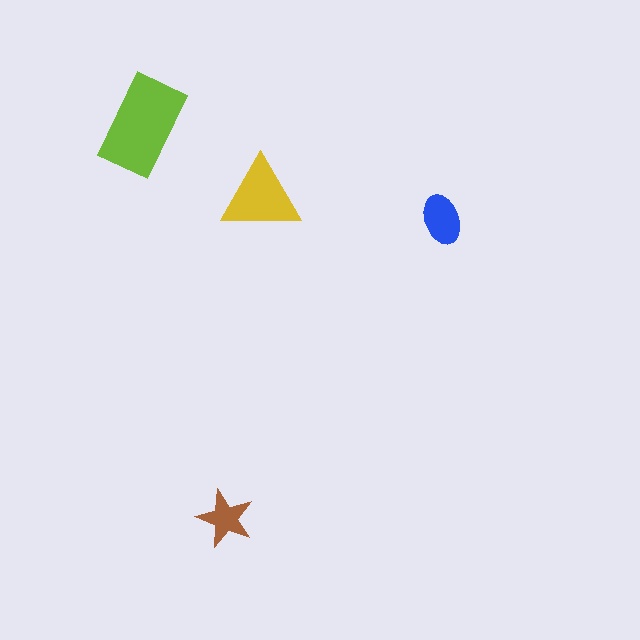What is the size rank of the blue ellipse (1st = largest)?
3rd.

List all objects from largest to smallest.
The lime rectangle, the yellow triangle, the blue ellipse, the brown star.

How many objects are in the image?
There are 4 objects in the image.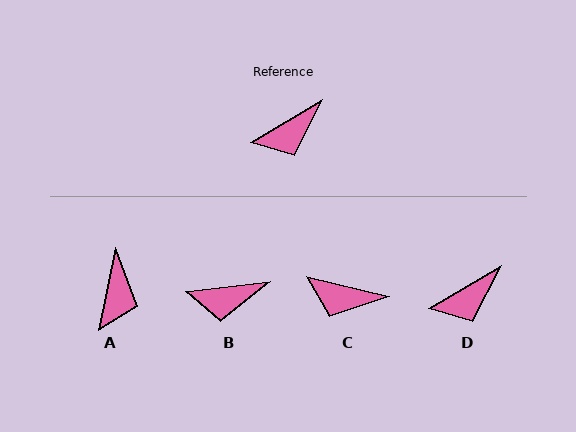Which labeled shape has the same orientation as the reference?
D.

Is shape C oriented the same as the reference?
No, it is off by about 45 degrees.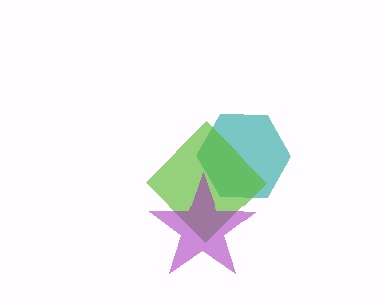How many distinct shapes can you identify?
There are 3 distinct shapes: a teal hexagon, a lime diamond, a purple star.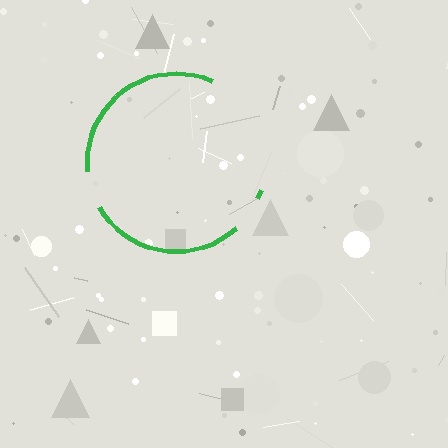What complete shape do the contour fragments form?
The contour fragments form a circle.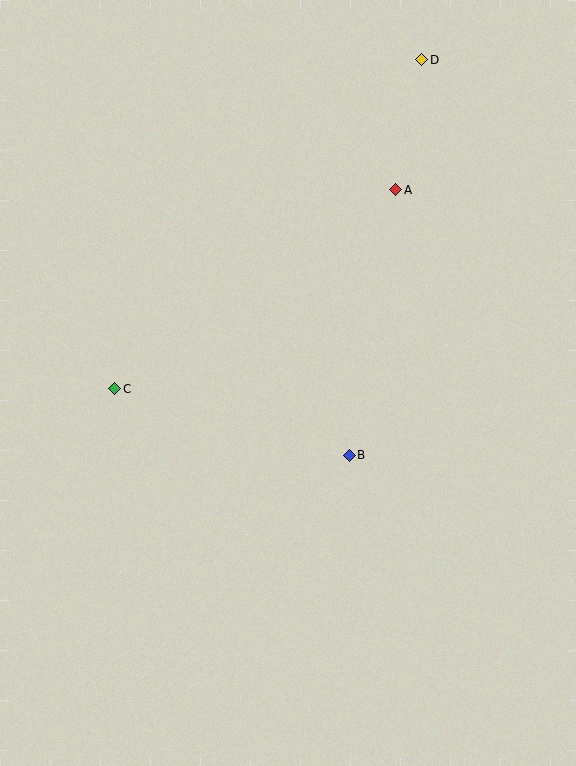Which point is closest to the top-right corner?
Point D is closest to the top-right corner.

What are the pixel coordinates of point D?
Point D is at (422, 60).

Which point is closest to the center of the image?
Point B at (349, 455) is closest to the center.